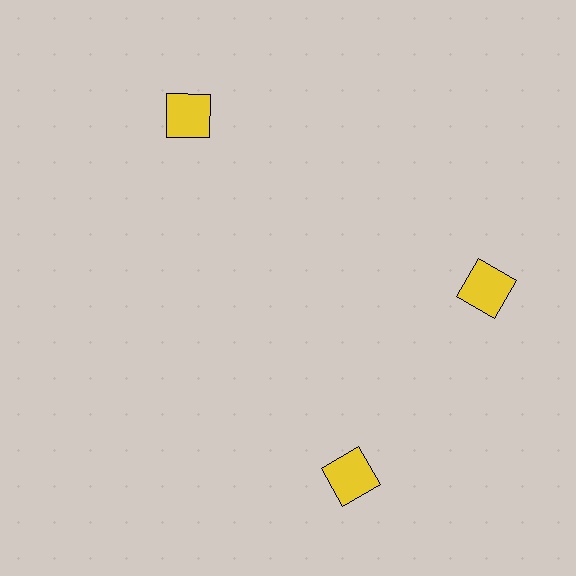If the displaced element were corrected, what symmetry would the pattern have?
It would have 3-fold rotational symmetry — the pattern would map onto itself every 120 degrees.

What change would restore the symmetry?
The symmetry would be restored by rotating it back into even spacing with its neighbors so that all 3 squares sit at equal angles and equal distance from the center.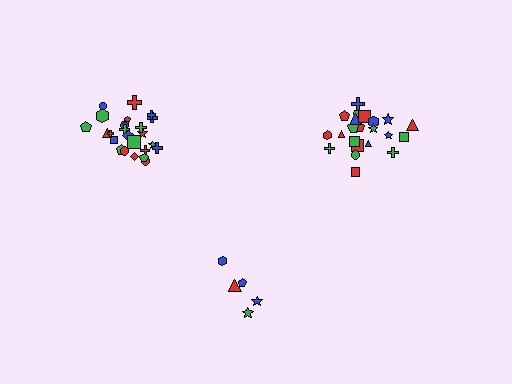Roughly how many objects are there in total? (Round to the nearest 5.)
Roughly 50 objects in total.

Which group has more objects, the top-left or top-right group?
The top-left group.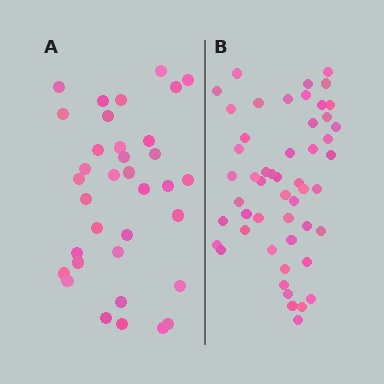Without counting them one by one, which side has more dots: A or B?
Region B (the right region) has more dots.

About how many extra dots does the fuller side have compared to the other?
Region B has approximately 15 more dots than region A.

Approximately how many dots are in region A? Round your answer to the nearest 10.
About 40 dots. (The exact count is 35, which rounds to 40.)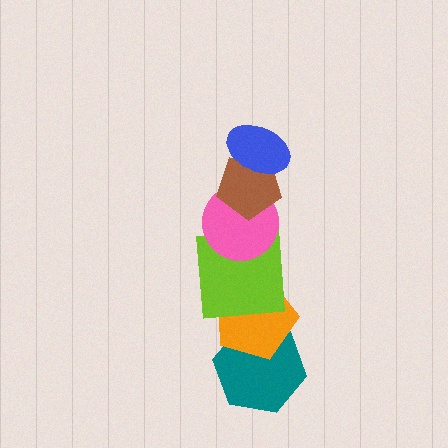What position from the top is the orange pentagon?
The orange pentagon is 5th from the top.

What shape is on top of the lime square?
The pink circle is on top of the lime square.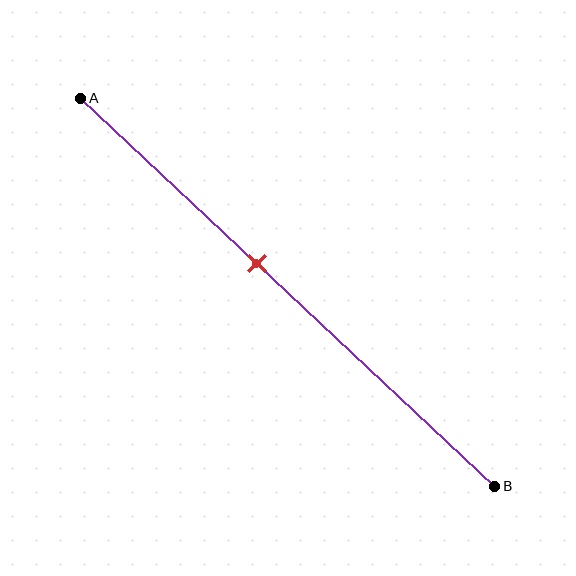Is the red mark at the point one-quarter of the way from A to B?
No, the mark is at about 45% from A, not at the 25% one-quarter point.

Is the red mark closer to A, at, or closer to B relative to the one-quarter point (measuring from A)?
The red mark is closer to point B than the one-quarter point of segment AB.